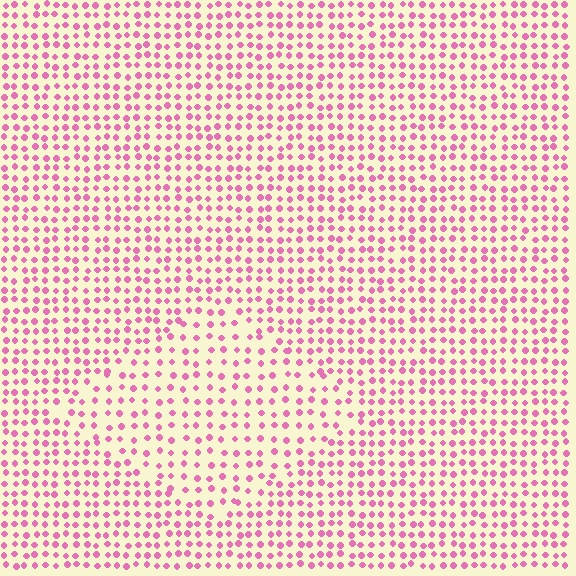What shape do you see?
I see a diamond.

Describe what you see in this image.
The image contains small pink elements arranged at two different densities. A diamond-shaped region is visible where the elements are less densely packed than the surrounding area.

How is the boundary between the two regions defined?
The boundary is defined by a change in element density (approximately 1.6x ratio). All elements are the same color, size, and shape.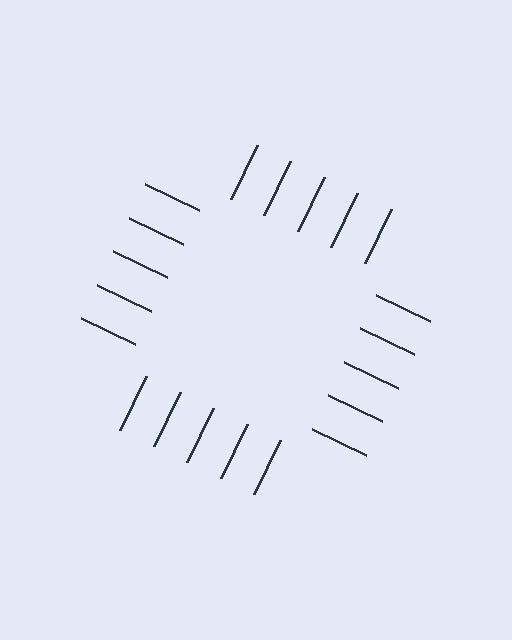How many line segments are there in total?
20 — 5 along each of the 4 edges.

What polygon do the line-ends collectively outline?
An illusory square — the line segments terminate on its edges but no continuous stroke is drawn.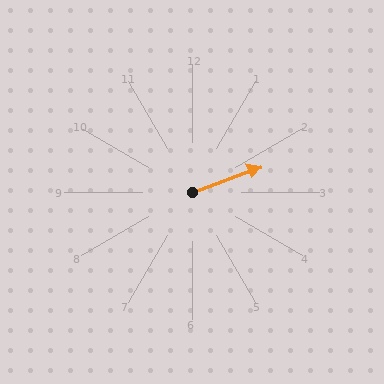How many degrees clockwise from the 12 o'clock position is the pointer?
Approximately 69 degrees.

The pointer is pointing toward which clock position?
Roughly 2 o'clock.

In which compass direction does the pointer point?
East.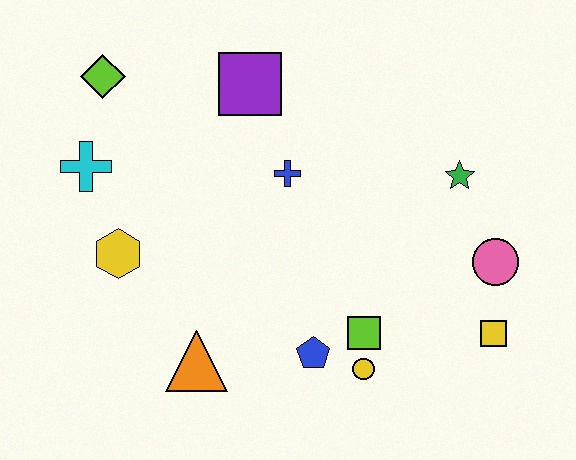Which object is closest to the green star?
The pink circle is closest to the green star.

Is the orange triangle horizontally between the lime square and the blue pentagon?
No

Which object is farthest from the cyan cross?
The yellow square is farthest from the cyan cross.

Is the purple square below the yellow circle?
No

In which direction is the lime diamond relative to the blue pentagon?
The lime diamond is above the blue pentagon.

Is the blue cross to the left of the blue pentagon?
Yes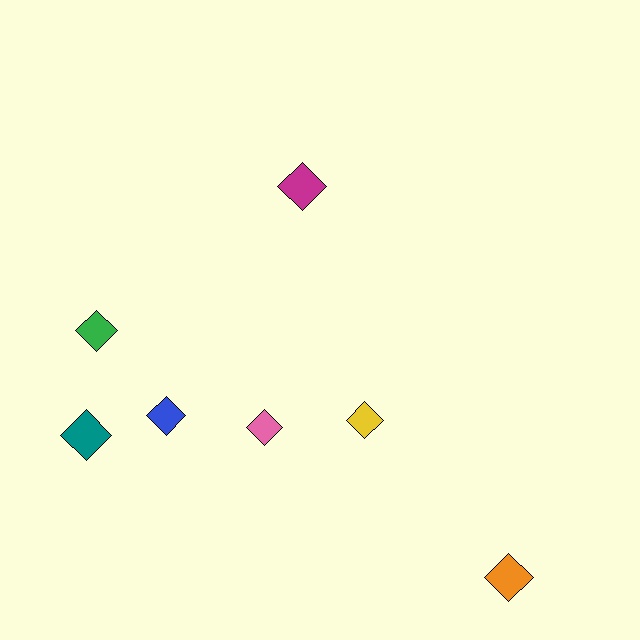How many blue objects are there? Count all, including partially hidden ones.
There is 1 blue object.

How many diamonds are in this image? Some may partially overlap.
There are 7 diamonds.